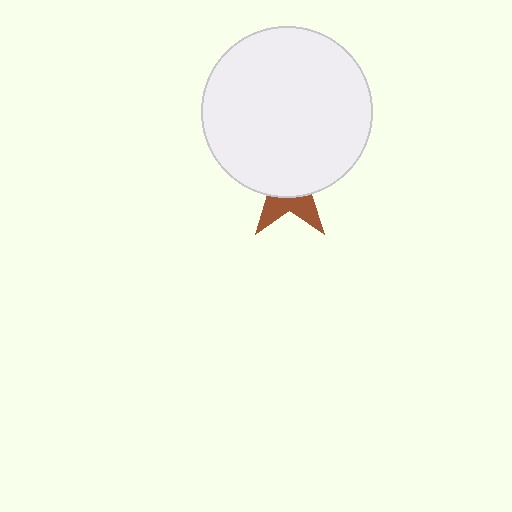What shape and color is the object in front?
The object in front is a white circle.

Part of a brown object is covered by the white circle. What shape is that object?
It is a star.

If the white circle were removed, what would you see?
You would see the complete brown star.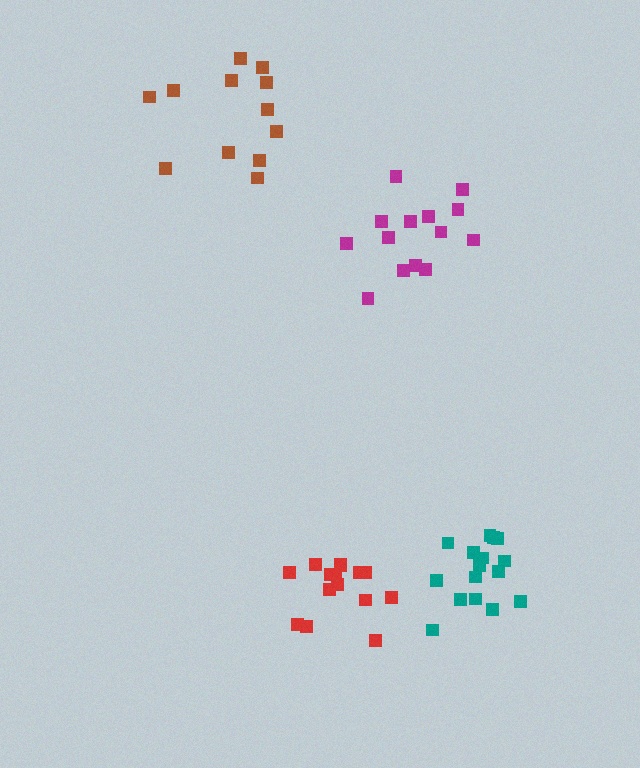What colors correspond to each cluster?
The clusters are colored: teal, magenta, red, brown.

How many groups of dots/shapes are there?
There are 4 groups.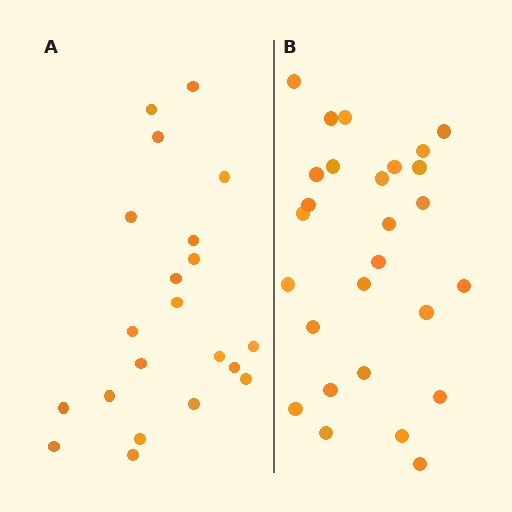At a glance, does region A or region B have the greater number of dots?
Region B (the right region) has more dots.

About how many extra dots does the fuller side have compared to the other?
Region B has about 6 more dots than region A.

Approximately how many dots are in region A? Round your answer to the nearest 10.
About 20 dots. (The exact count is 21, which rounds to 20.)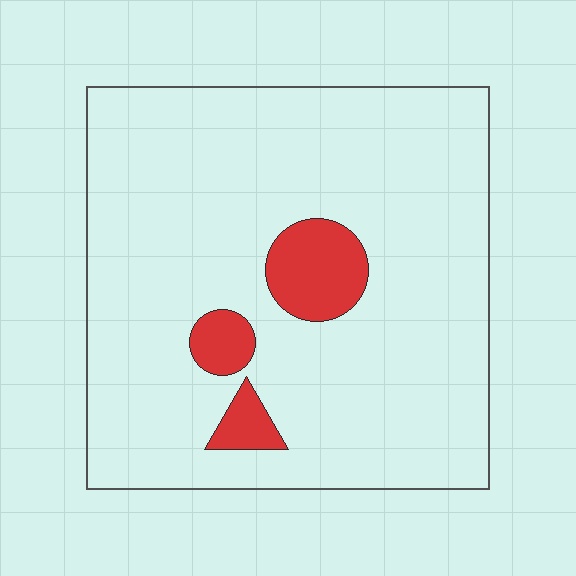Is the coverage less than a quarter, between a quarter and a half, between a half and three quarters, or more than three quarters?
Less than a quarter.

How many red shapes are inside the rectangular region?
3.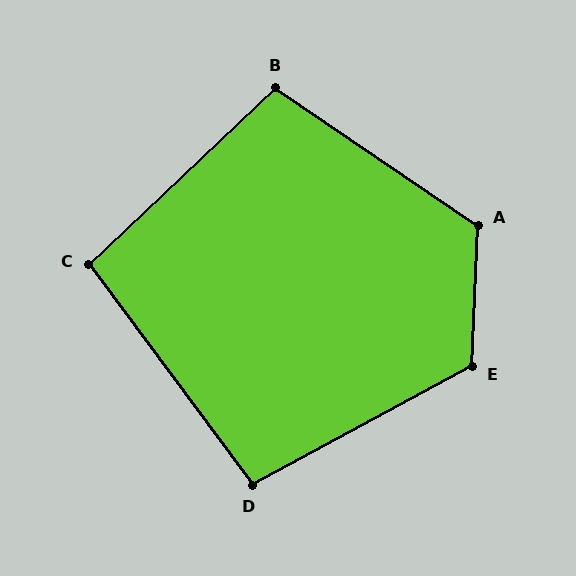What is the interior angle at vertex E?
Approximately 121 degrees (obtuse).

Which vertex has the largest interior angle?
A, at approximately 122 degrees.